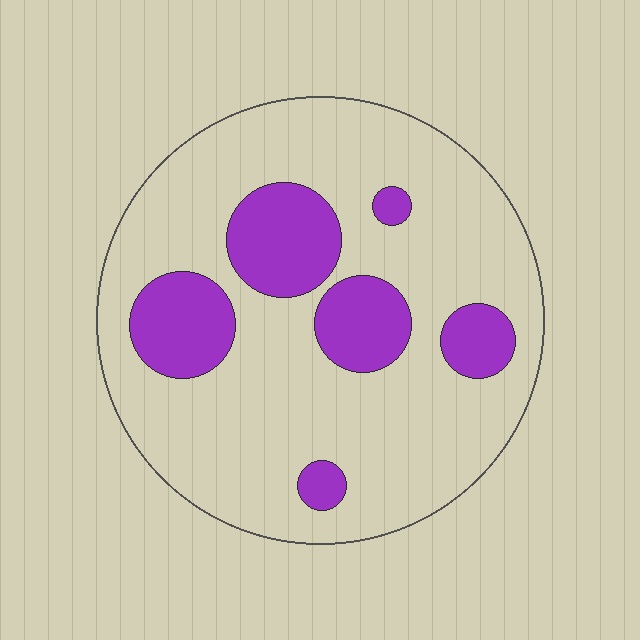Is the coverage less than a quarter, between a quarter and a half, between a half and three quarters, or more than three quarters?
Less than a quarter.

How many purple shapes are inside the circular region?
6.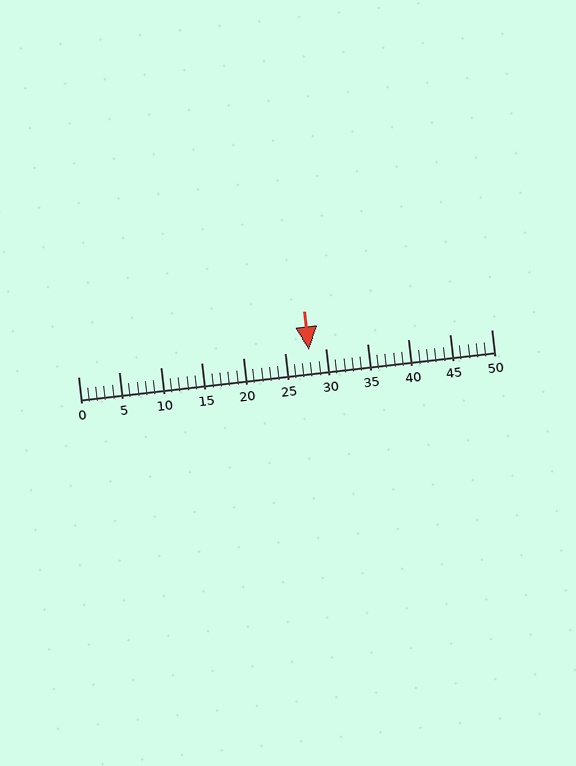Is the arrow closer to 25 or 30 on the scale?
The arrow is closer to 30.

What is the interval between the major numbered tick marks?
The major tick marks are spaced 5 units apart.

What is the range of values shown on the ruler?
The ruler shows values from 0 to 50.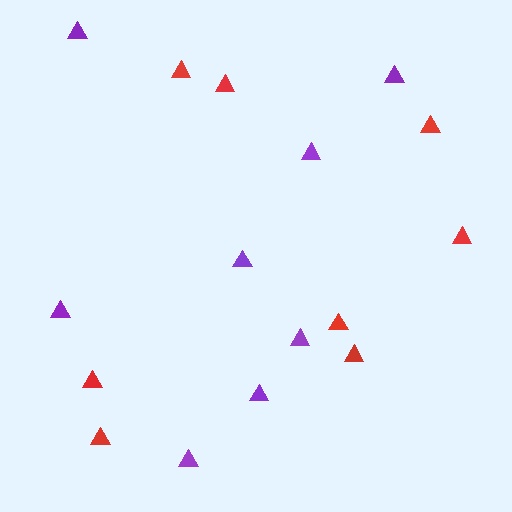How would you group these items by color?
There are 2 groups: one group of red triangles (8) and one group of purple triangles (8).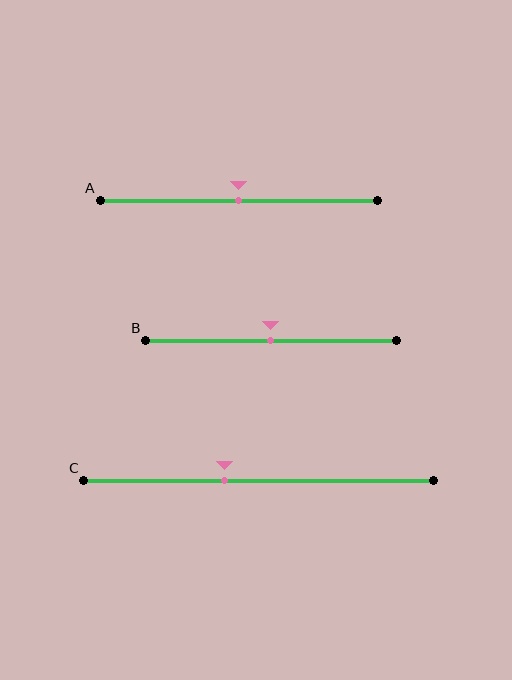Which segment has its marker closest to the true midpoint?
Segment A has its marker closest to the true midpoint.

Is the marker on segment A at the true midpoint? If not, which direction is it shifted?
Yes, the marker on segment A is at the true midpoint.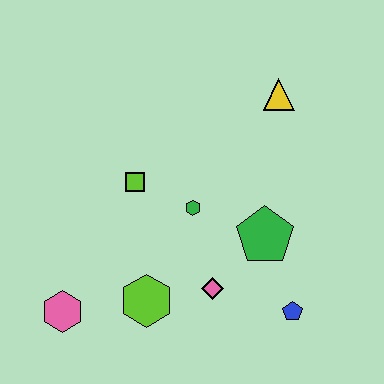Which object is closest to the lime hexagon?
The pink diamond is closest to the lime hexagon.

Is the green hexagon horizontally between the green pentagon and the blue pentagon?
No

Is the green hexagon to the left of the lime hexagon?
No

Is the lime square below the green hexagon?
No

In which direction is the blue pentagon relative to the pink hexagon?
The blue pentagon is to the right of the pink hexagon.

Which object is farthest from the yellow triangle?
The pink hexagon is farthest from the yellow triangle.